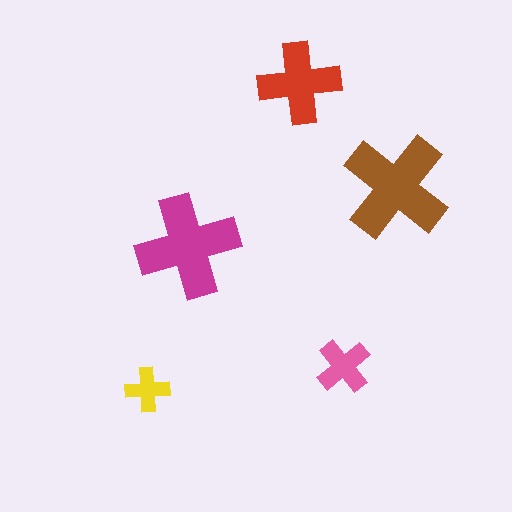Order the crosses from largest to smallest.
the brown one, the magenta one, the red one, the pink one, the yellow one.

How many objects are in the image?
There are 5 objects in the image.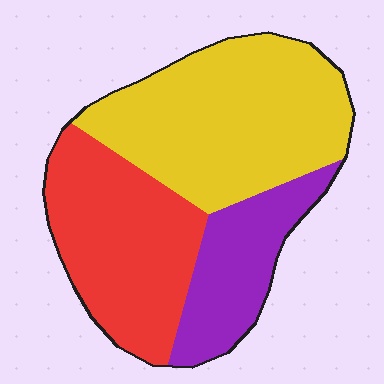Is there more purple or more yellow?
Yellow.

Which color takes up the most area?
Yellow, at roughly 45%.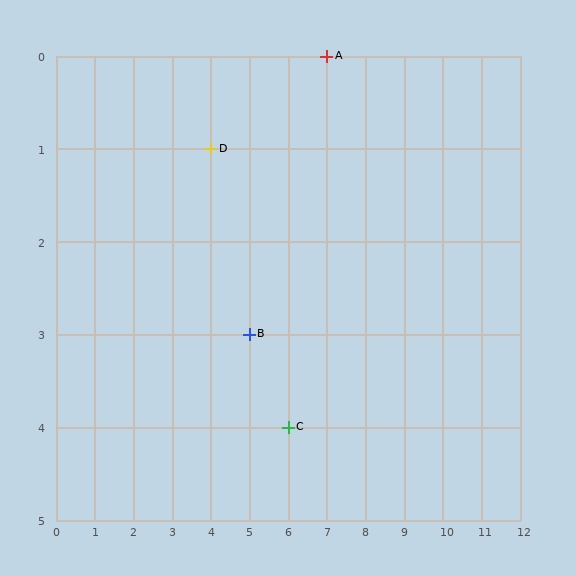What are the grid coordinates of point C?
Point C is at grid coordinates (6, 4).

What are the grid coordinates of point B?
Point B is at grid coordinates (5, 3).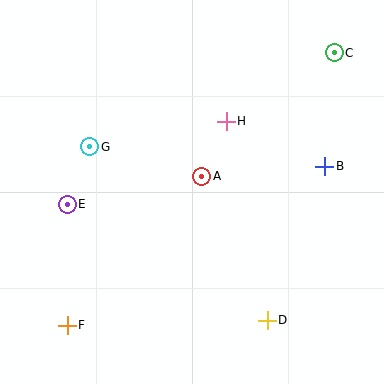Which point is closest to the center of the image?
Point A at (202, 176) is closest to the center.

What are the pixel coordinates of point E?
Point E is at (67, 204).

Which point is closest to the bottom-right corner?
Point D is closest to the bottom-right corner.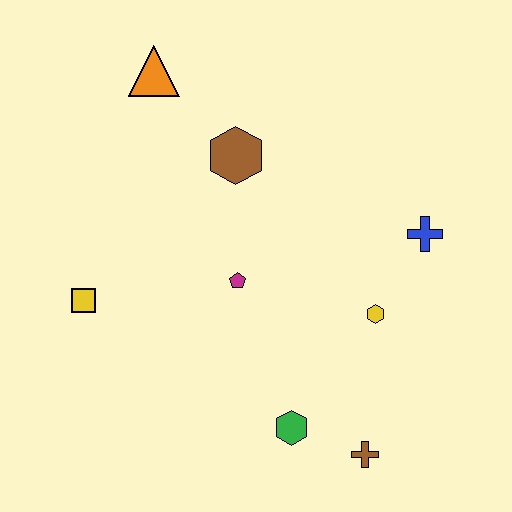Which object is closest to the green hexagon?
The brown cross is closest to the green hexagon.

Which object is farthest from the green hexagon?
The orange triangle is farthest from the green hexagon.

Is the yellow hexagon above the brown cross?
Yes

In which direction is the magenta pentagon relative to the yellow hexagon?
The magenta pentagon is to the left of the yellow hexagon.